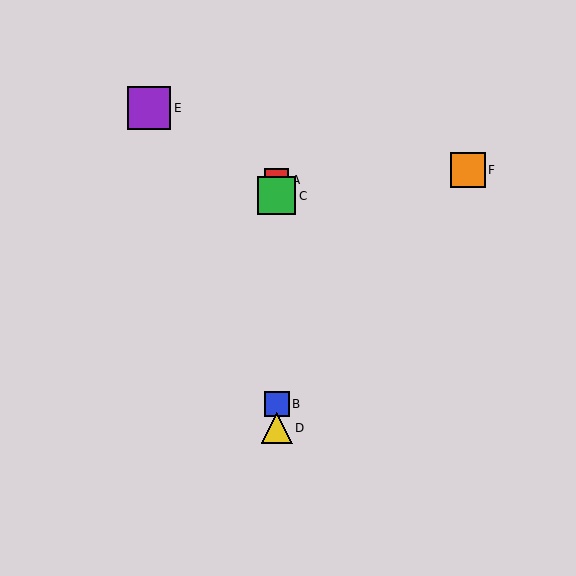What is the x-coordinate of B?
Object B is at x≈277.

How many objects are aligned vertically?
4 objects (A, B, C, D) are aligned vertically.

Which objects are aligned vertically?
Objects A, B, C, D are aligned vertically.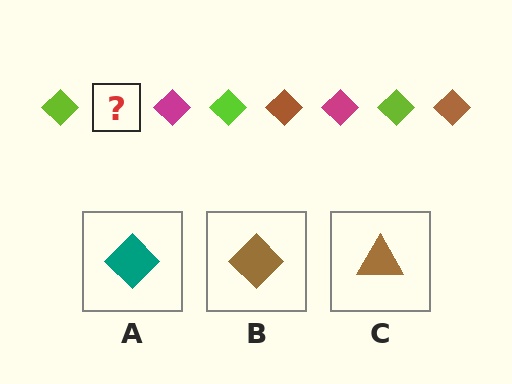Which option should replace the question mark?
Option B.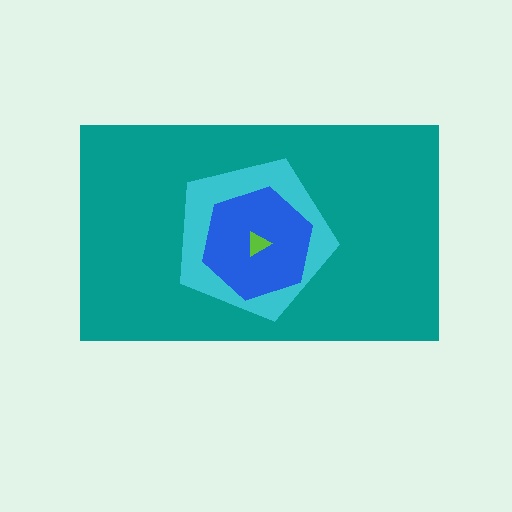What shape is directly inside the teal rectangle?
The cyan pentagon.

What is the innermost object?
The lime triangle.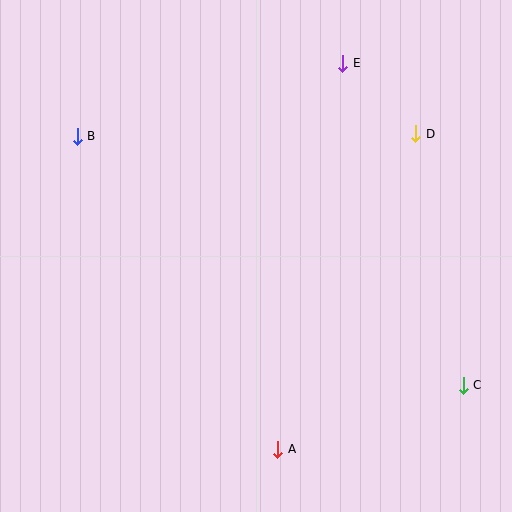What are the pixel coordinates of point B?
Point B is at (77, 136).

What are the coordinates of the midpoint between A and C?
The midpoint between A and C is at (370, 417).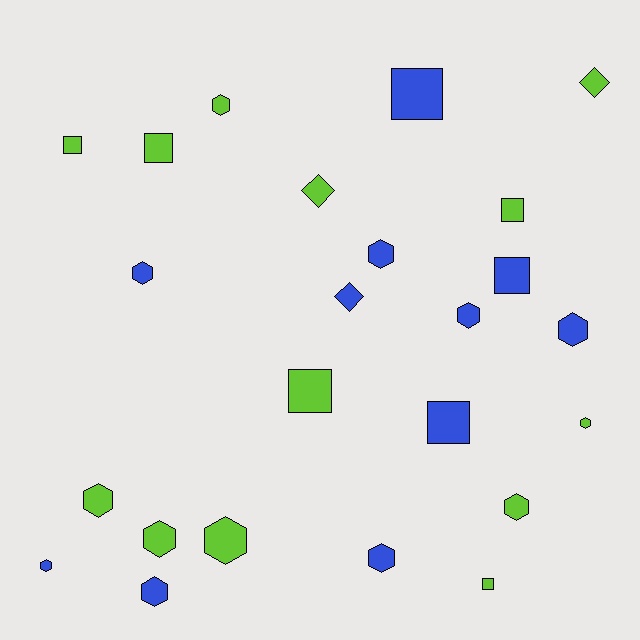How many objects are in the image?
There are 24 objects.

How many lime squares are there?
There are 5 lime squares.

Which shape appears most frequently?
Hexagon, with 13 objects.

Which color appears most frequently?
Lime, with 13 objects.